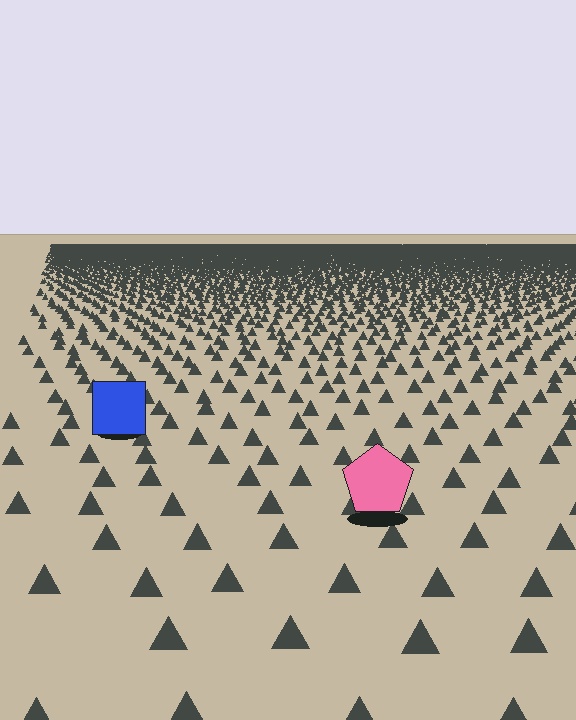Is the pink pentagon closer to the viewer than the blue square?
Yes. The pink pentagon is closer — you can tell from the texture gradient: the ground texture is coarser near it.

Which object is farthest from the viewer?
The blue square is farthest from the viewer. It appears smaller and the ground texture around it is denser.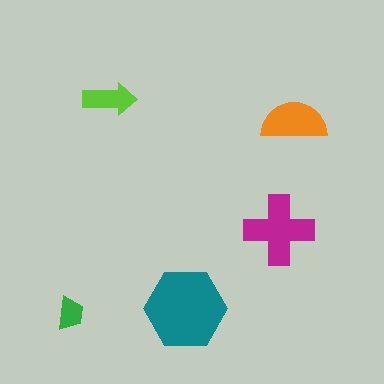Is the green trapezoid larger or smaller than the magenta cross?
Smaller.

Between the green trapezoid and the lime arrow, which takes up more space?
The lime arrow.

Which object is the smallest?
The green trapezoid.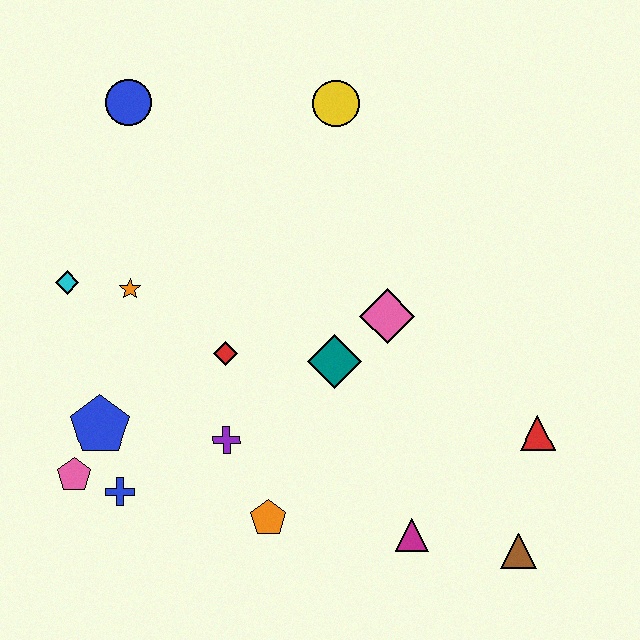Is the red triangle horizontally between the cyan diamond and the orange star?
No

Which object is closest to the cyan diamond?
The orange star is closest to the cyan diamond.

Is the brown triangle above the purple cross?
No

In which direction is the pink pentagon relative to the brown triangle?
The pink pentagon is to the left of the brown triangle.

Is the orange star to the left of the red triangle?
Yes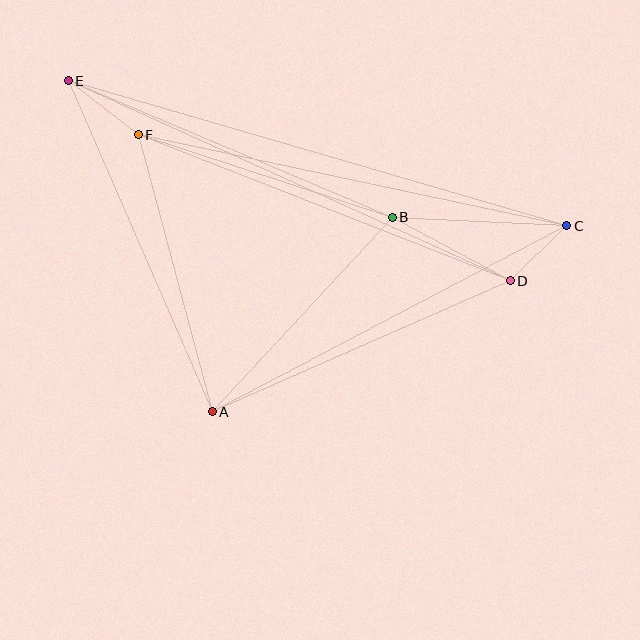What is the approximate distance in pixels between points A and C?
The distance between A and C is approximately 400 pixels.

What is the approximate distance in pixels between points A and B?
The distance between A and B is approximately 265 pixels.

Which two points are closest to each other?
Points C and D are closest to each other.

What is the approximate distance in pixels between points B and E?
The distance between B and E is approximately 352 pixels.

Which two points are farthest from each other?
Points C and E are farthest from each other.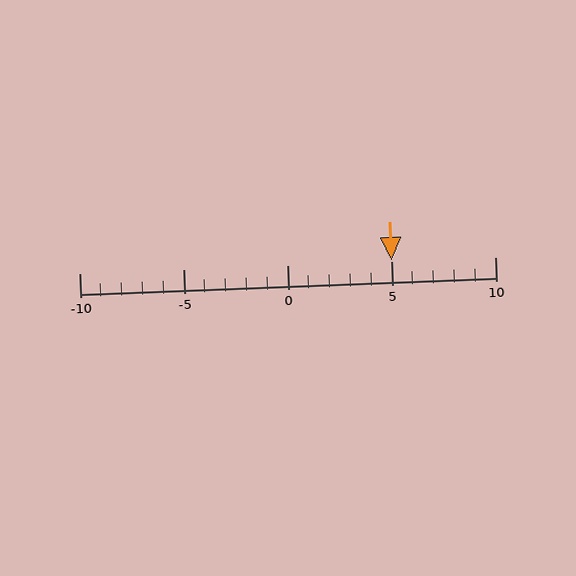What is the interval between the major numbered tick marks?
The major tick marks are spaced 5 units apart.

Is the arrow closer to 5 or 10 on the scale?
The arrow is closer to 5.